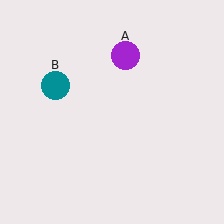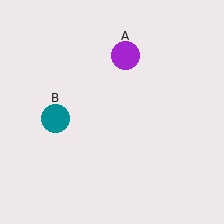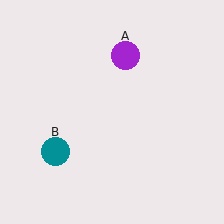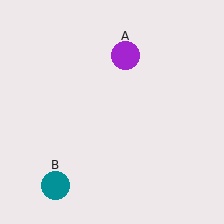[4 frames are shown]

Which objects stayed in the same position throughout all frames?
Purple circle (object A) remained stationary.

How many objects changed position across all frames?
1 object changed position: teal circle (object B).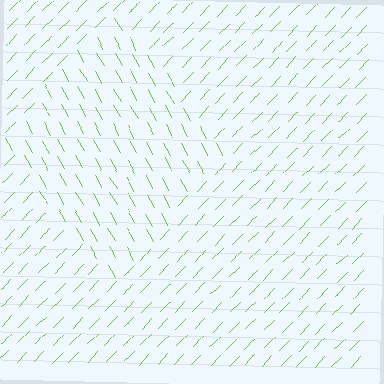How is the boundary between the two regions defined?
The boundary is defined purely by a change in line orientation (approximately 73 degrees difference). All lines are the same color and thickness.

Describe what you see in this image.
The image is filled with small lime line segments. A diamond region in the image has lines oriented differently from the surrounding lines, creating a visible texture boundary.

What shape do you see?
I see a diamond.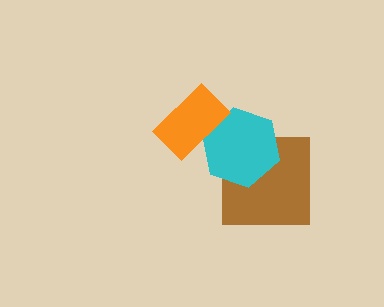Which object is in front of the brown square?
The cyan hexagon is in front of the brown square.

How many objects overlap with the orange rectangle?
1 object overlaps with the orange rectangle.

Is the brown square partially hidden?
Yes, it is partially covered by another shape.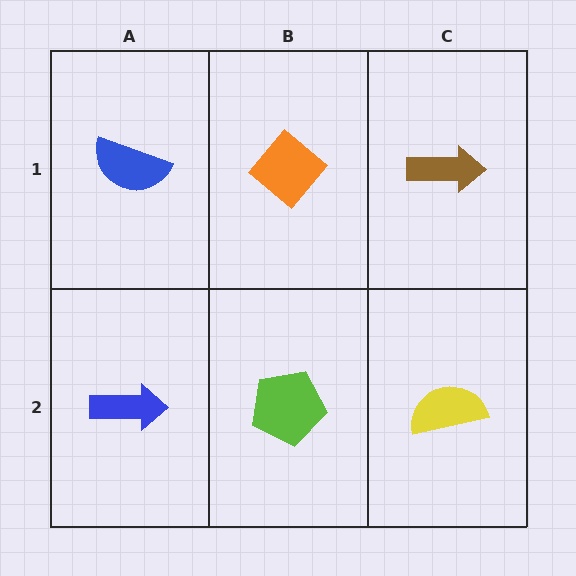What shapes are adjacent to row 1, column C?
A yellow semicircle (row 2, column C), an orange diamond (row 1, column B).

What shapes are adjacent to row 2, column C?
A brown arrow (row 1, column C), a lime pentagon (row 2, column B).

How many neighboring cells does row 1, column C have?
2.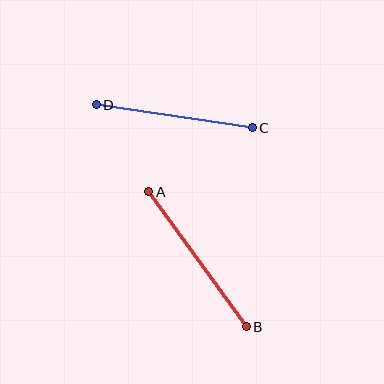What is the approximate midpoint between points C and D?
The midpoint is at approximately (174, 116) pixels.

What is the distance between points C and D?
The distance is approximately 157 pixels.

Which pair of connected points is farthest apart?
Points A and B are farthest apart.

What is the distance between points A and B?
The distance is approximately 167 pixels.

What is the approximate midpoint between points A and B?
The midpoint is at approximately (197, 259) pixels.